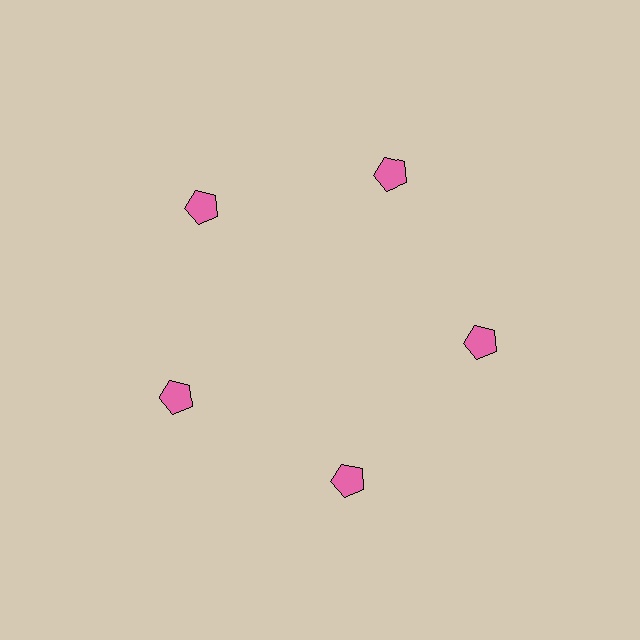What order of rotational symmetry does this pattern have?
This pattern has 5-fold rotational symmetry.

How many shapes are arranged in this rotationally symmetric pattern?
There are 5 shapes, arranged in 5 groups of 1.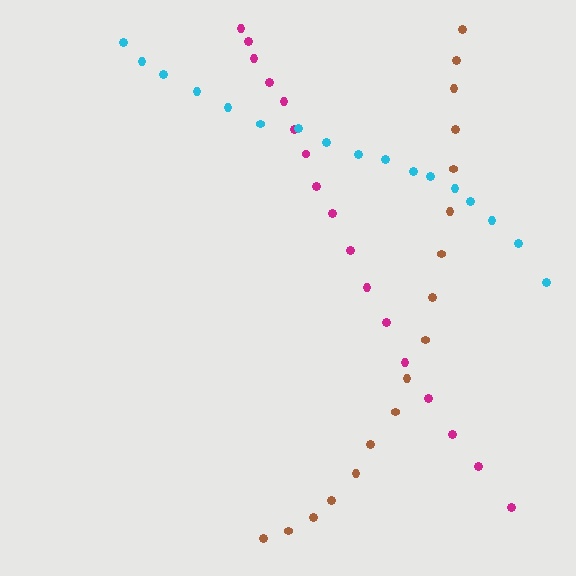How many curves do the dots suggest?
There are 3 distinct paths.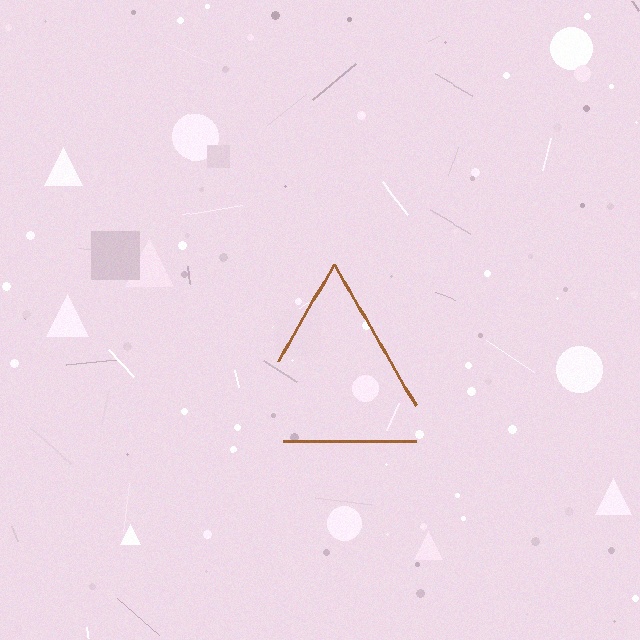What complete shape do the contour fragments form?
The contour fragments form a triangle.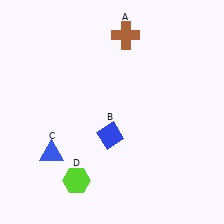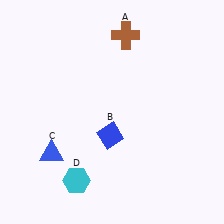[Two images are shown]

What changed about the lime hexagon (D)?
In Image 1, D is lime. In Image 2, it changed to cyan.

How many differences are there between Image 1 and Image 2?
There is 1 difference between the two images.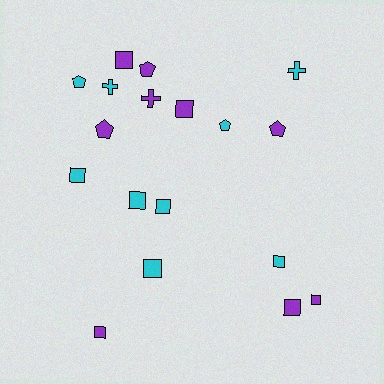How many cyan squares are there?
There are 5 cyan squares.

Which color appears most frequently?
Purple, with 9 objects.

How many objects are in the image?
There are 18 objects.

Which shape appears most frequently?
Square, with 10 objects.